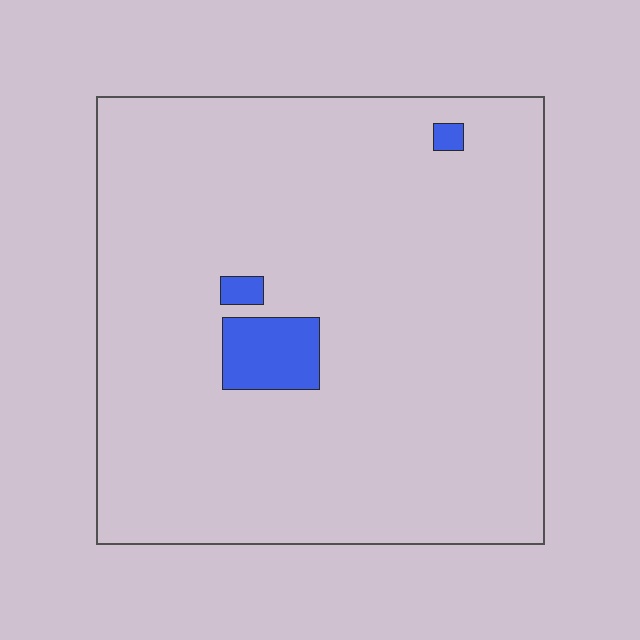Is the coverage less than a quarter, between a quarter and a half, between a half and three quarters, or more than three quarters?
Less than a quarter.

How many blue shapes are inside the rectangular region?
3.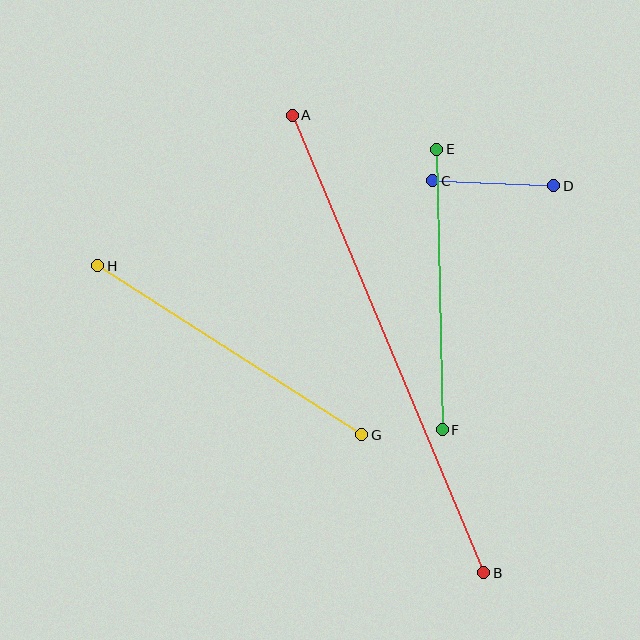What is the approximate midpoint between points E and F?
The midpoint is at approximately (440, 289) pixels.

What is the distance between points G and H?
The distance is approximately 313 pixels.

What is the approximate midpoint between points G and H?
The midpoint is at approximately (230, 350) pixels.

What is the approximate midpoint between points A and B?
The midpoint is at approximately (388, 344) pixels.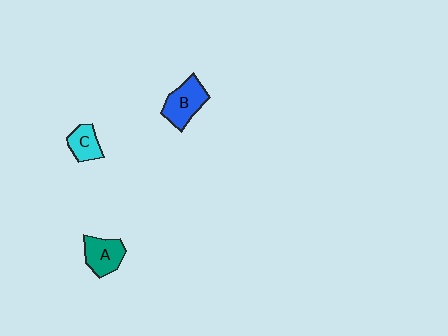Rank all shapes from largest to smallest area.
From largest to smallest: B (blue), A (teal), C (cyan).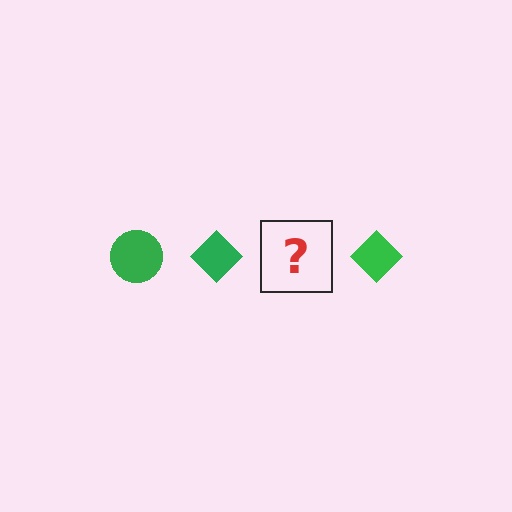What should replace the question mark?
The question mark should be replaced with a green circle.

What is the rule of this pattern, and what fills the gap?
The rule is that the pattern cycles through circle, diamond shapes in green. The gap should be filled with a green circle.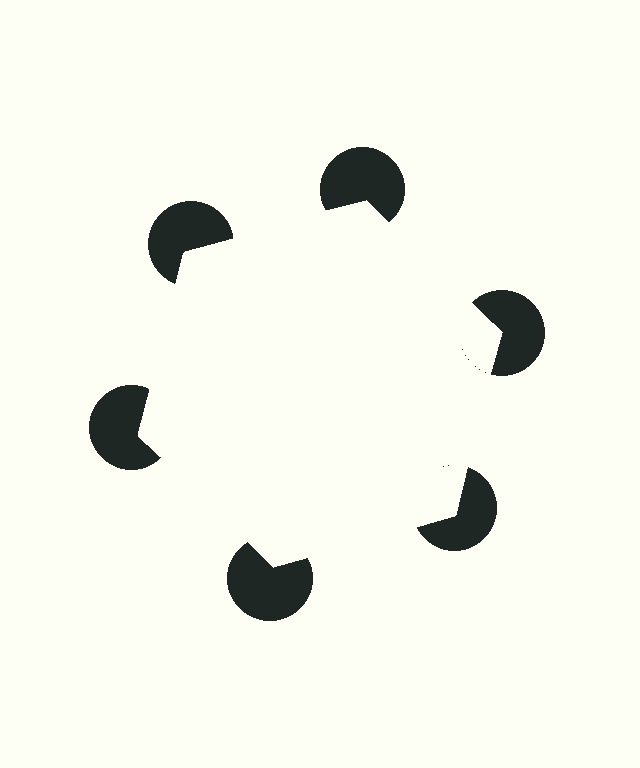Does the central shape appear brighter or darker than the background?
It typically appears slightly brighter than the background, even though no actual brightness change is drawn.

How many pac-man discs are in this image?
There are 6 — one at each vertex of the illusory hexagon.